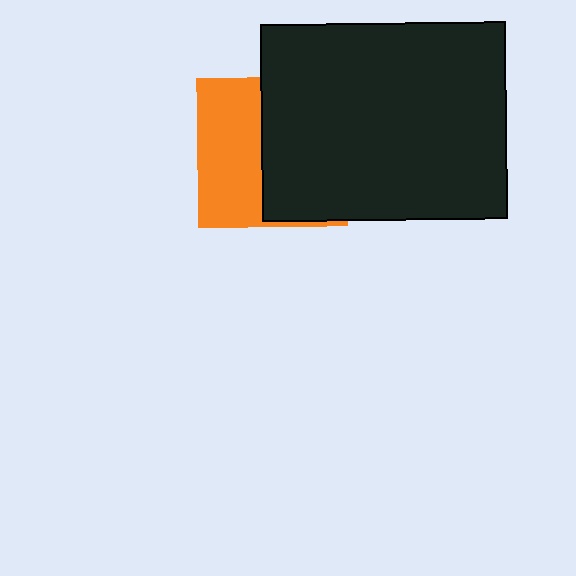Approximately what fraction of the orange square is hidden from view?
Roughly 55% of the orange square is hidden behind the black rectangle.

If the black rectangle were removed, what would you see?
You would see the complete orange square.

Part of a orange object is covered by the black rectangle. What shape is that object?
It is a square.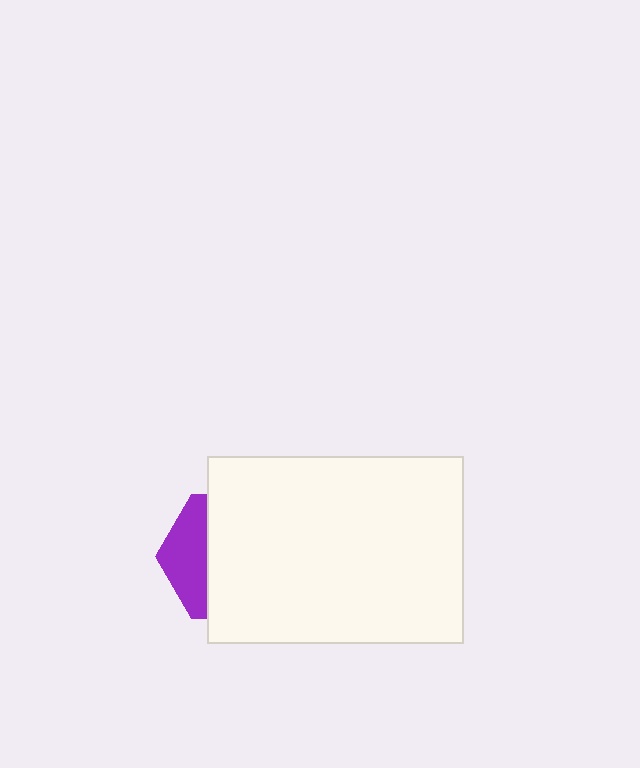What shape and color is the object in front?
The object in front is a white rectangle.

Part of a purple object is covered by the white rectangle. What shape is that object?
It is a hexagon.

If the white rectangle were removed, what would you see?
You would see the complete purple hexagon.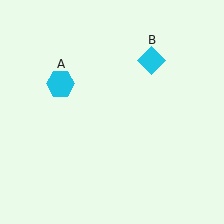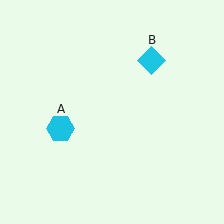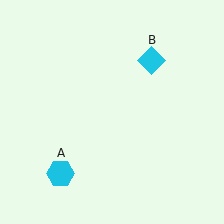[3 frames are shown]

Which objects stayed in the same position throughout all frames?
Cyan diamond (object B) remained stationary.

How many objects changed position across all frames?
1 object changed position: cyan hexagon (object A).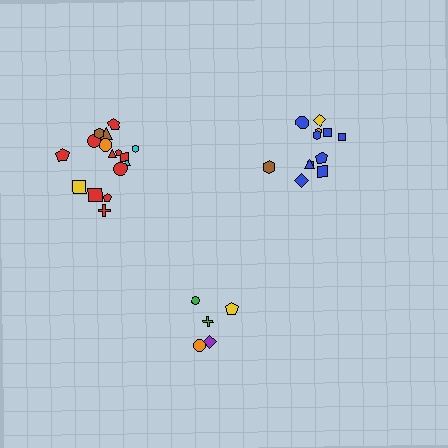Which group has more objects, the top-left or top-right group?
The top-left group.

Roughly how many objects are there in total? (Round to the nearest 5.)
Roughly 35 objects in total.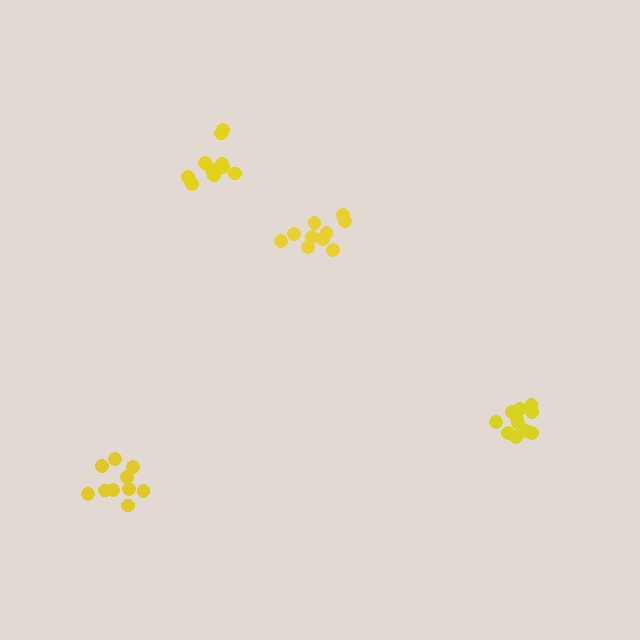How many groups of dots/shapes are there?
There are 4 groups.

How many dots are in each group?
Group 1: 11 dots, Group 2: 10 dots, Group 3: 10 dots, Group 4: 10 dots (41 total).